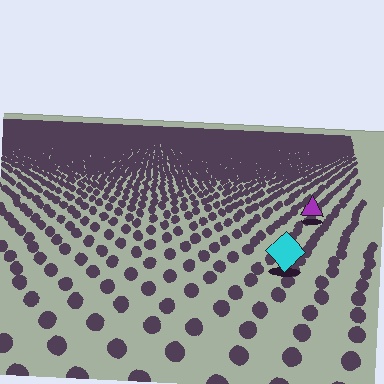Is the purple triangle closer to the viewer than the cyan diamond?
No. The cyan diamond is closer — you can tell from the texture gradient: the ground texture is coarser near it.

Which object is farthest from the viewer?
The purple triangle is farthest from the viewer. It appears smaller and the ground texture around it is denser.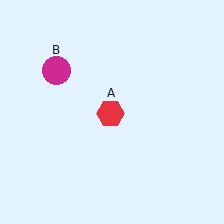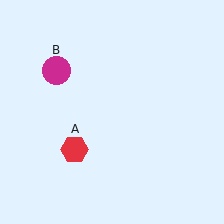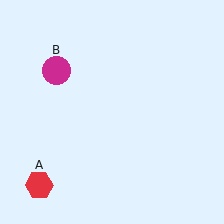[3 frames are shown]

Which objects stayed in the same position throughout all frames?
Magenta circle (object B) remained stationary.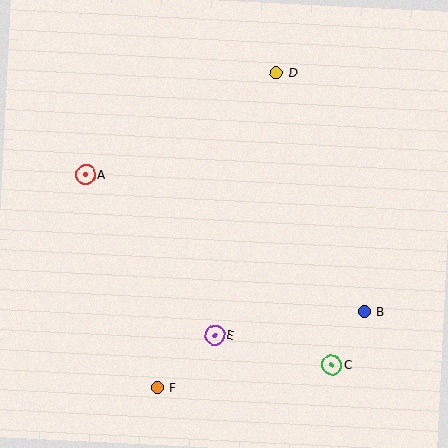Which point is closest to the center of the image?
Point E at (215, 335) is closest to the center.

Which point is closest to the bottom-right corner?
Point C is closest to the bottom-right corner.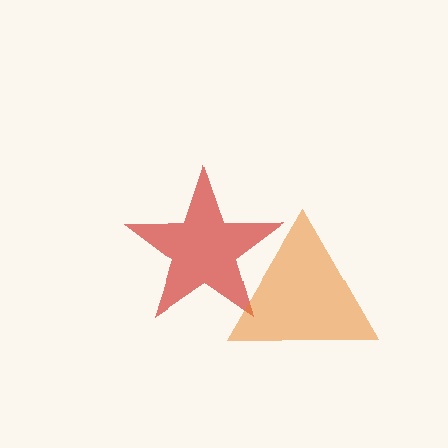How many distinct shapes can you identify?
There are 2 distinct shapes: a red star, an orange triangle.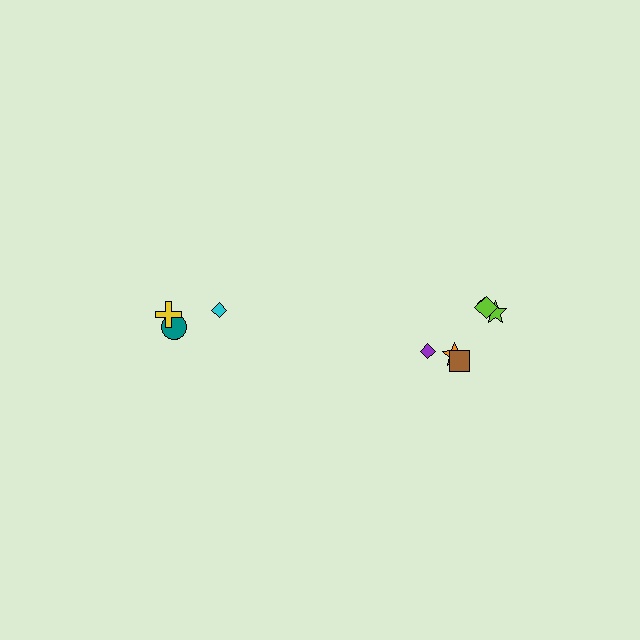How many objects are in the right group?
There are 6 objects.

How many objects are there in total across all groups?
There are 10 objects.